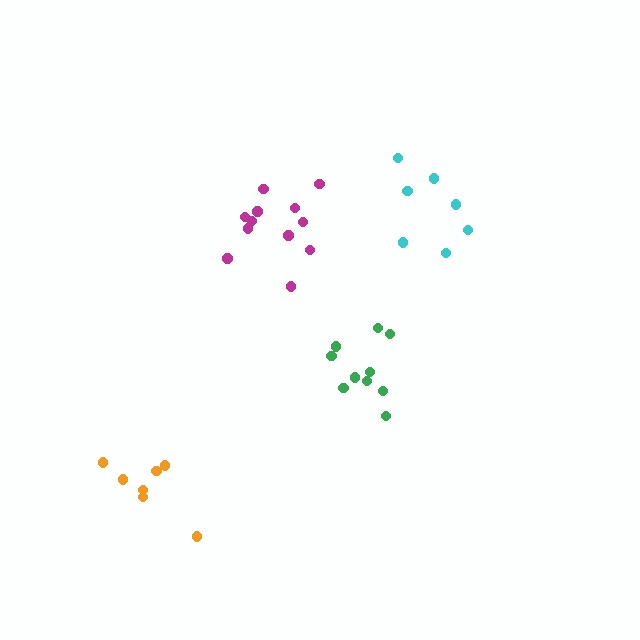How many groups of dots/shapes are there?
There are 4 groups.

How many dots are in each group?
Group 1: 10 dots, Group 2: 7 dots, Group 3: 12 dots, Group 4: 7 dots (36 total).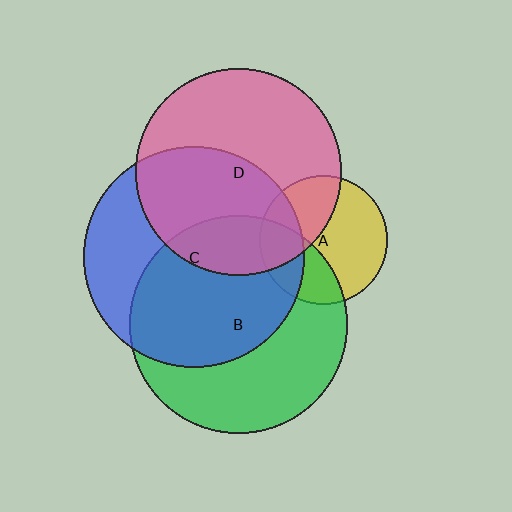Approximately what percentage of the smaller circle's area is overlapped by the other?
Approximately 35%.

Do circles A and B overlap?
Yes.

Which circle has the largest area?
Circle C (blue).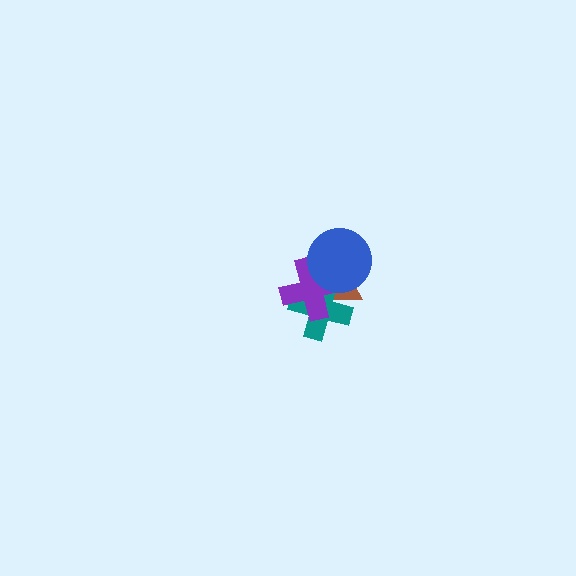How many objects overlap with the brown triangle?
3 objects overlap with the brown triangle.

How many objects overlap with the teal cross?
3 objects overlap with the teal cross.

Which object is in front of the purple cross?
The blue circle is in front of the purple cross.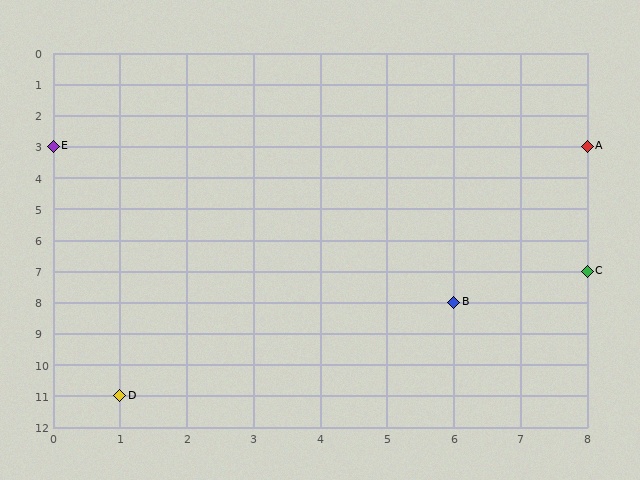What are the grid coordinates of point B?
Point B is at grid coordinates (6, 8).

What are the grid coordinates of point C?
Point C is at grid coordinates (8, 7).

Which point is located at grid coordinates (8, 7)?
Point C is at (8, 7).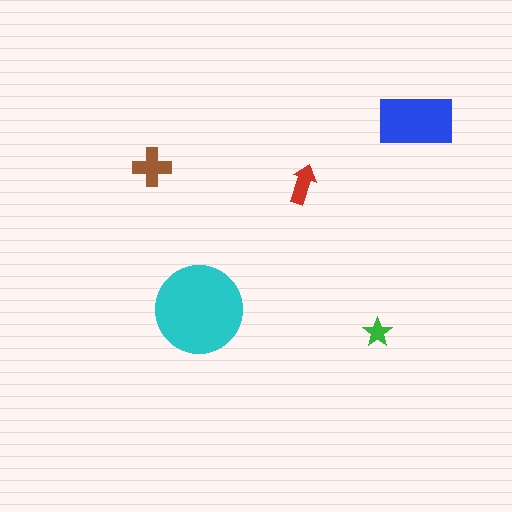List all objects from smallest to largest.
The green star, the red arrow, the brown cross, the blue rectangle, the cyan circle.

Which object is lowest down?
The green star is bottommost.